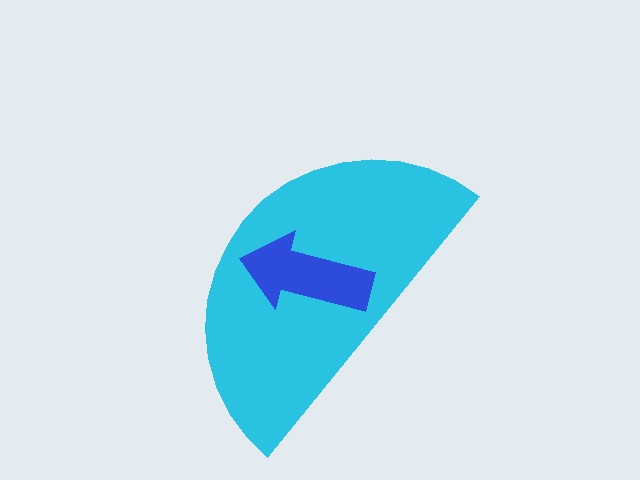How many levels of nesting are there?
2.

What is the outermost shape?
The cyan semicircle.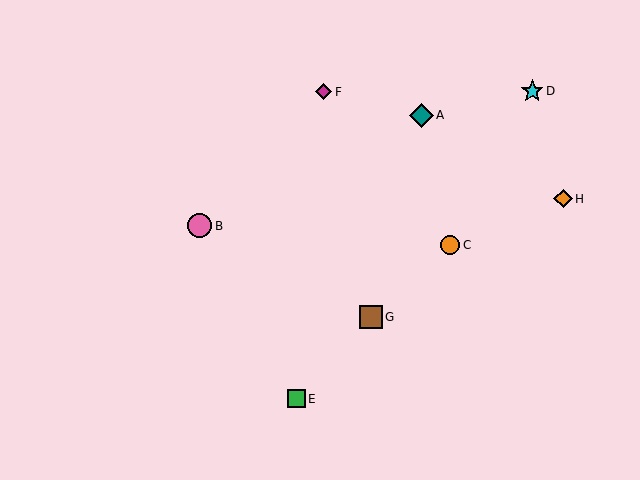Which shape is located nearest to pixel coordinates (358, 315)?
The brown square (labeled G) at (371, 317) is nearest to that location.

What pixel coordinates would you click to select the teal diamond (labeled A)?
Click at (421, 115) to select the teal diamond A.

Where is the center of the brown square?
The center of the brown square is at (371, 317).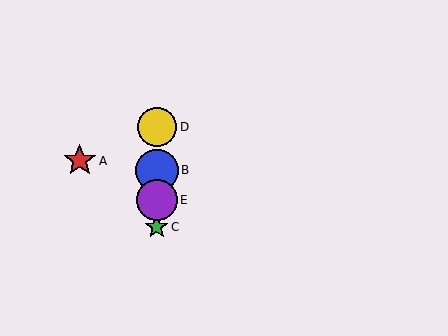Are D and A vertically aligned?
No, D is at x≈157 and A is at x≈80.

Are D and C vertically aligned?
Yes, both are at x≈157.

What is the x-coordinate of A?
Object A is at x≈80.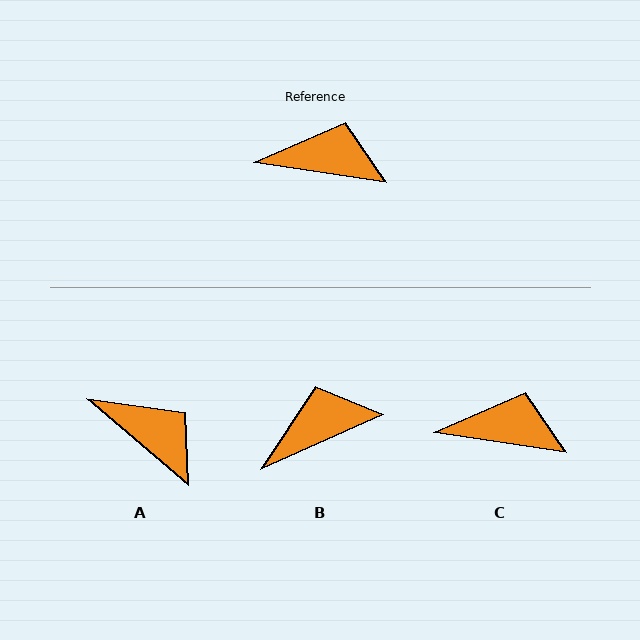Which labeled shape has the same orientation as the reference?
C.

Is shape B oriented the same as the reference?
No, it is off by about 33 degrees.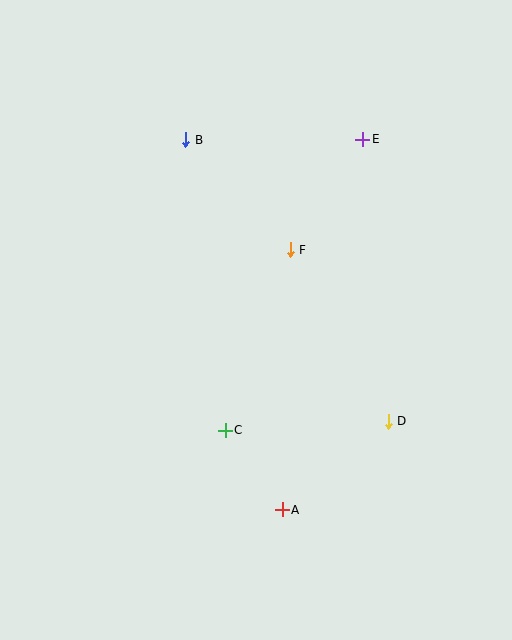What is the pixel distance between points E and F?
The distance between E and F is 132 pixels.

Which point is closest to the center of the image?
Point F at (290, 250) is closest to the center.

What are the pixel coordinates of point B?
Point B is at (186, 140).